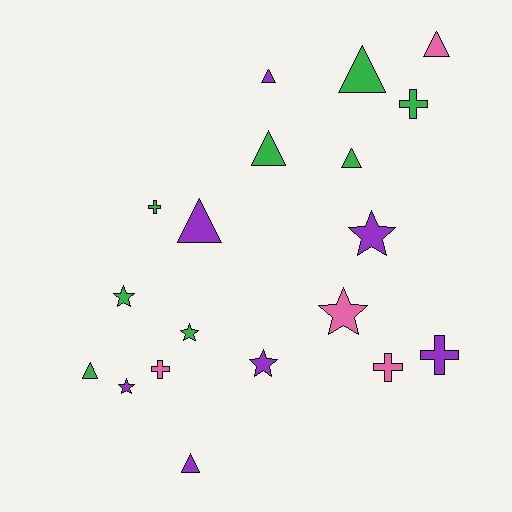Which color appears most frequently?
Green, with 8 objects.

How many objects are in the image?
There are 19 objects.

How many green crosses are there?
There are 2 green crosses.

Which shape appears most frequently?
Triangle, with 8 objects.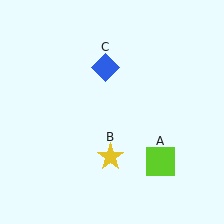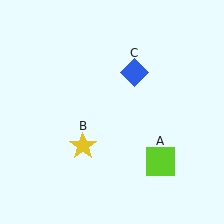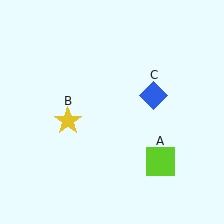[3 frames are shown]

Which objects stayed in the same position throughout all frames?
Lime square (object A) remained stationary.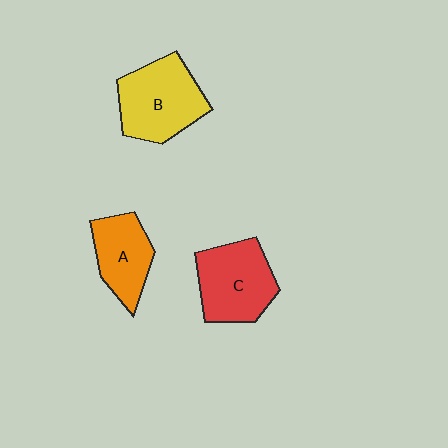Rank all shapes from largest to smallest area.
From largest to smallest: B (yellow), C (red), A (orange).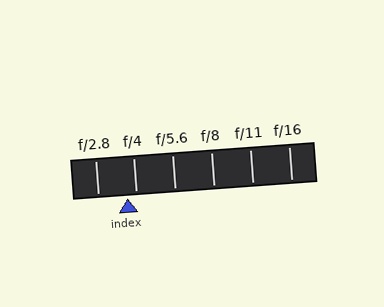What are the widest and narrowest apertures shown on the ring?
The widest aperture shown is f/2.8 and the narrowest is f/16.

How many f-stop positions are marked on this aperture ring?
There are 6 f-stop positions marked.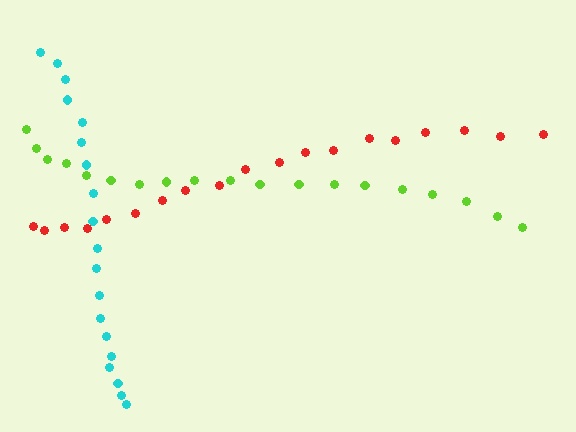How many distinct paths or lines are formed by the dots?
There are 3 distinct paths.